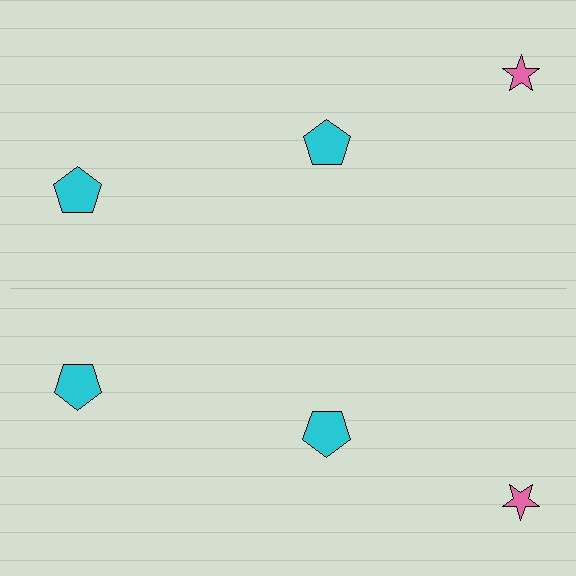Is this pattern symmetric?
Yes, this pattern has bilateral (reflection) symmetry.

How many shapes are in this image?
There are 6 shapes in this image.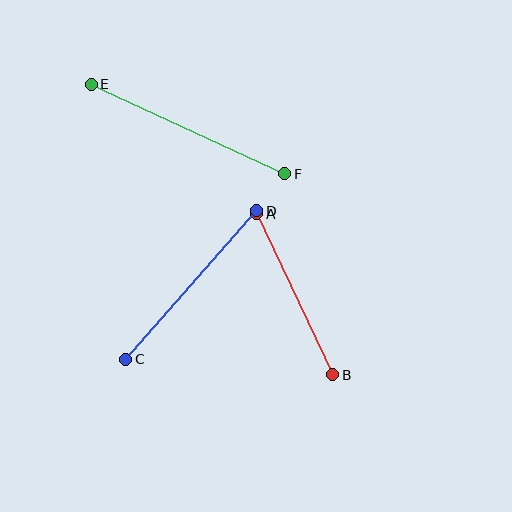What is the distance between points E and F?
The distance is approximately 213 pixels.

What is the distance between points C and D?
The distance is approximately 198 pixels.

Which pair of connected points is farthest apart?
Points E and F are farthest apart.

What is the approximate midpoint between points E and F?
The midpoint is at approximately (188, 129) pixels.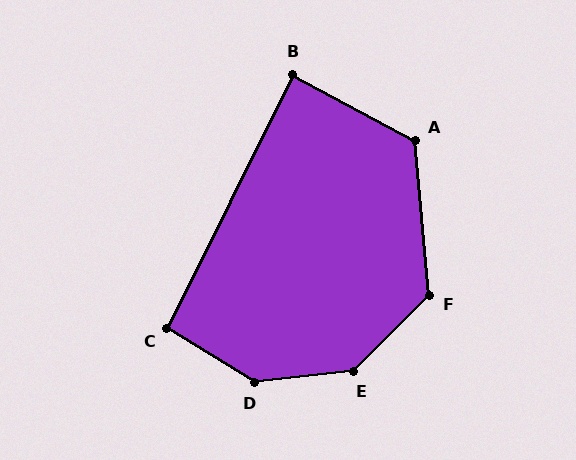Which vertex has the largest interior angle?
D, at approximately 142 degrees.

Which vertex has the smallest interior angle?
B, at approximately 88 degrees.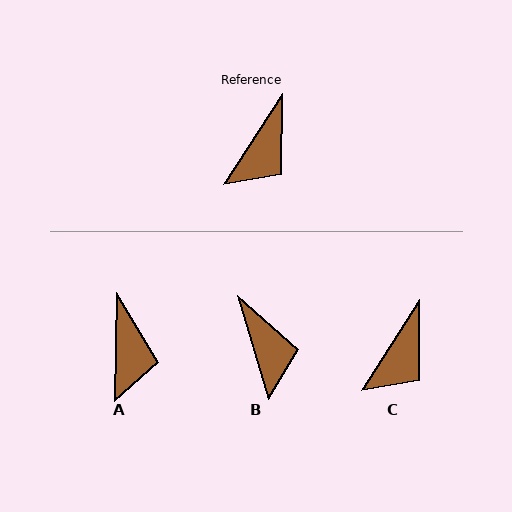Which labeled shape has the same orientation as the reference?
C.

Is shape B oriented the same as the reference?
No, it is off by about 49 degrees.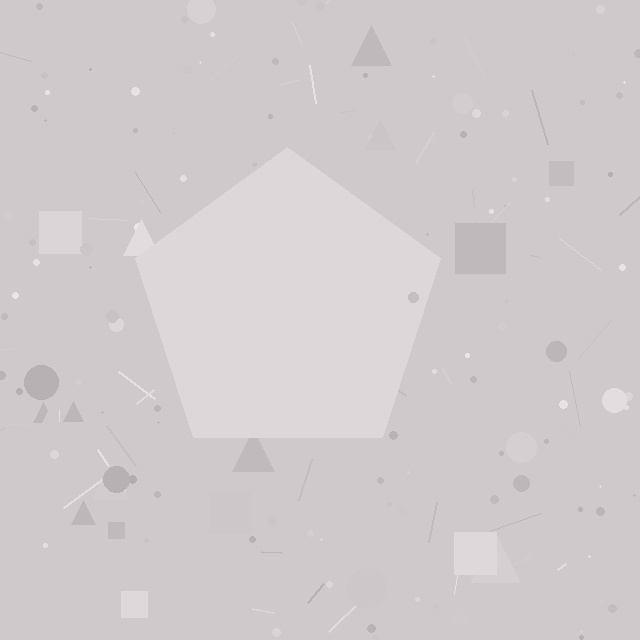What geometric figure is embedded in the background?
A pentagon is embedded in the background.